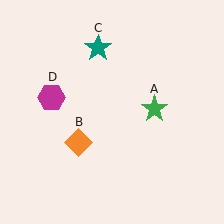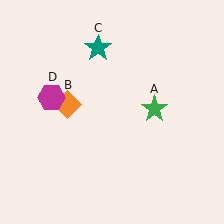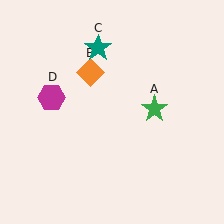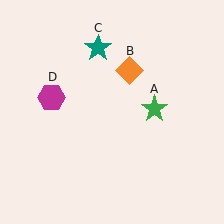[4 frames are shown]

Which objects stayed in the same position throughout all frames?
Green star (object A) and teal star (object C) and magenta hexagon (object D) remained stationary.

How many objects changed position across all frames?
1 object changed position: orange diamond (object B).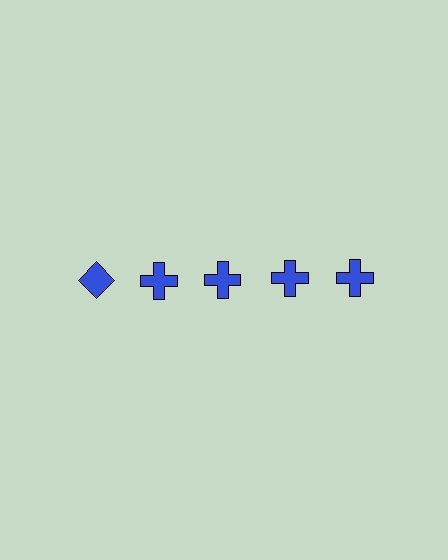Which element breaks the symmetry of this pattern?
The blue diamond in the top row, leftmost column breaks the symmetry. All other shapes are blue crosses.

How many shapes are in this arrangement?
There are 5 shapes arranged in a grid pattern.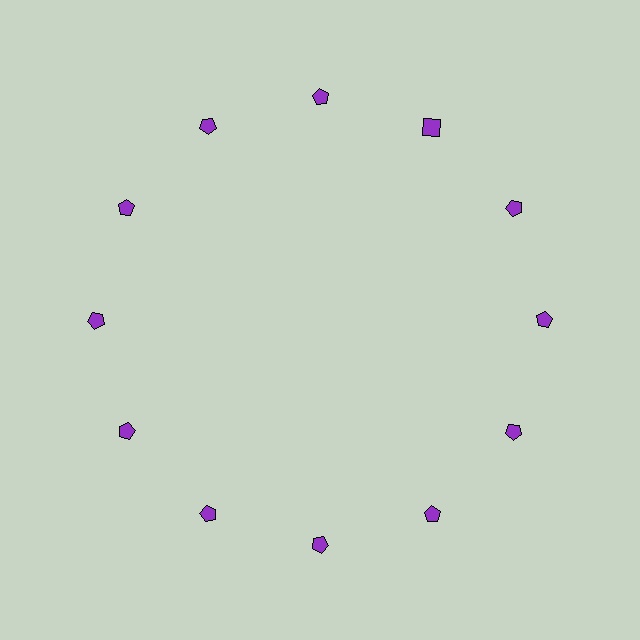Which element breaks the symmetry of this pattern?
The purple square at roughly the 1 o'clock position breaks the symmetry. All other shapes are purple pentagons.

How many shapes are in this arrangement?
There are 12 shapes arranged in a ring pattern.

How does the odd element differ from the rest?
It has a different shape: square instead of pentagon.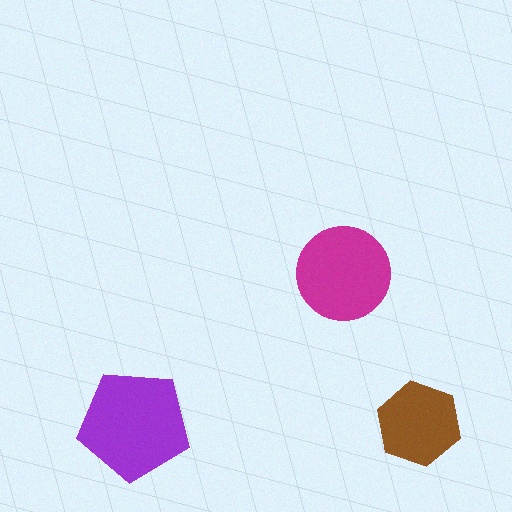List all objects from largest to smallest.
The purple pentagon, the magenta circle, the brown hexagon.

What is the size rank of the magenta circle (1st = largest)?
2nd.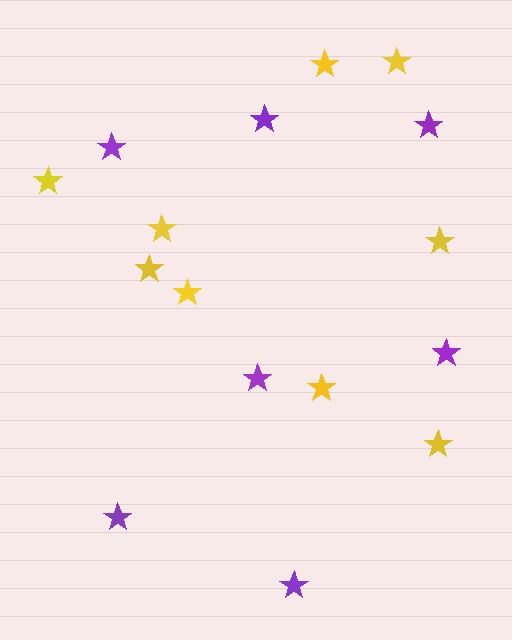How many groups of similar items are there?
There are 2 groups: one group of purple stars (7) and one group of yellow stars (9).